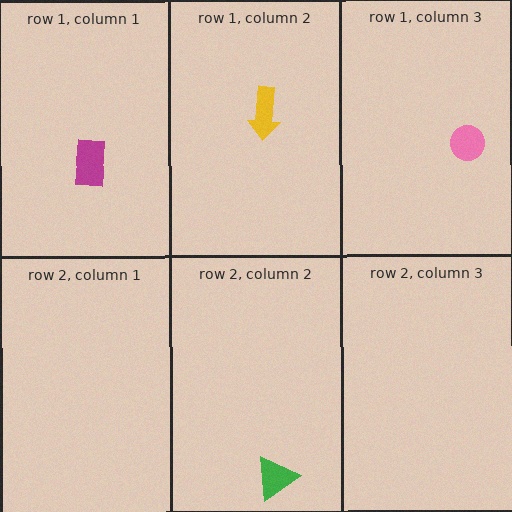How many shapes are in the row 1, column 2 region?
1.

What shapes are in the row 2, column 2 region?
The green triangle.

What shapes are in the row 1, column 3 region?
The pink circle.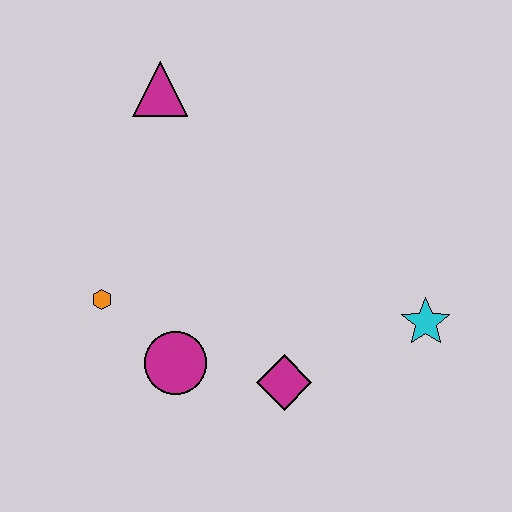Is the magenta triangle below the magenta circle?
No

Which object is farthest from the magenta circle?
The magenta triangle is farthest from the magenta circle.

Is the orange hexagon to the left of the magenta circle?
Yes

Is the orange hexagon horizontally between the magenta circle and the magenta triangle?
No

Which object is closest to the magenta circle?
The orange hexagon is closest to the magenta circle.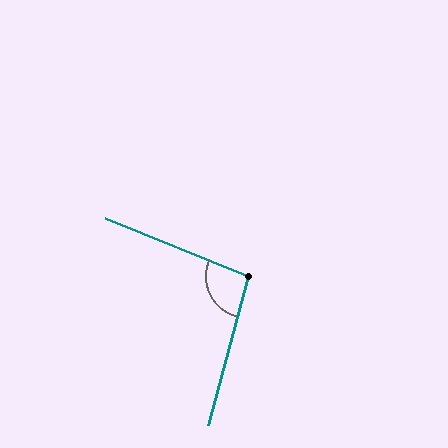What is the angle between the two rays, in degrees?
Approximately 97 degrees.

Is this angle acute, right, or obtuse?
It is obtuse.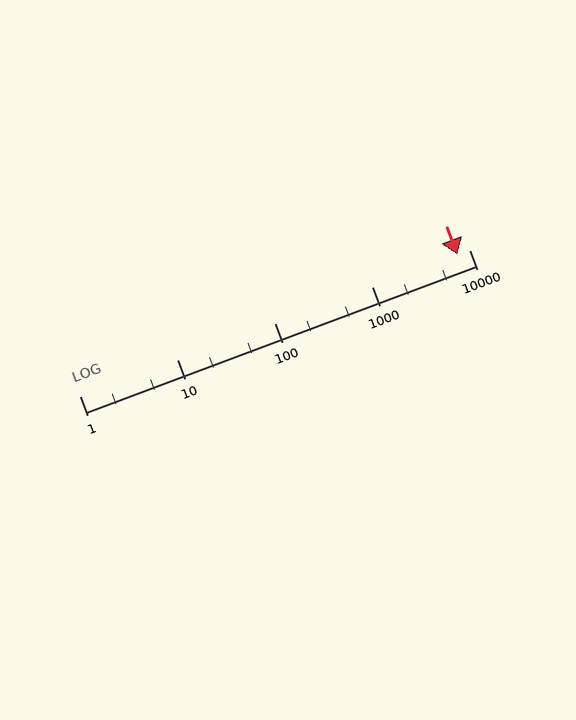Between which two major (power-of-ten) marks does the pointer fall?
The pointer is between 1000 and 10000.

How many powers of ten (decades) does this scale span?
The scale spans 4 decades, from 1 to 10000.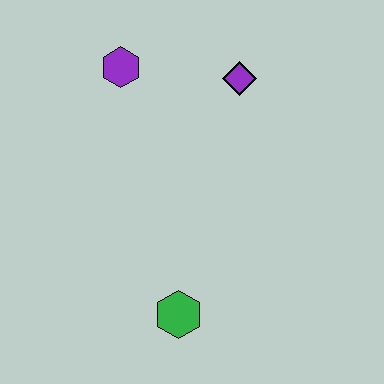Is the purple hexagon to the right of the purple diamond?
No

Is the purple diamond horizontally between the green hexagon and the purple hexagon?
No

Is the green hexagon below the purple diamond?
Yes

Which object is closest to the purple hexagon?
The purple diamond is closest to the purple hexagon.